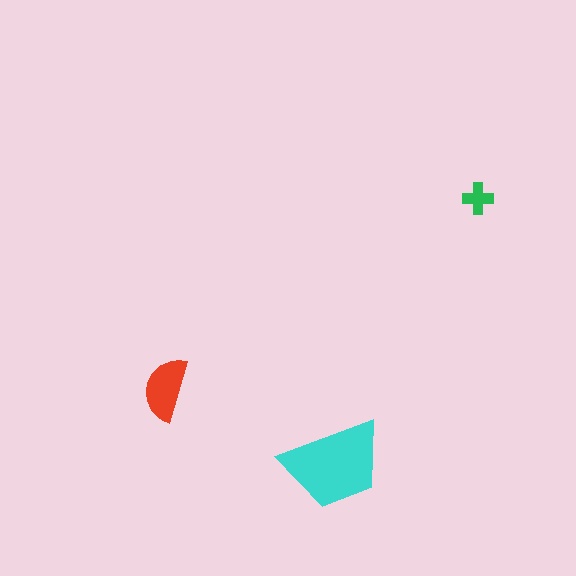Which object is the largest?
The cyan trapezoid.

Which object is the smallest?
The green cross.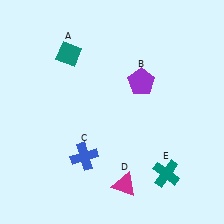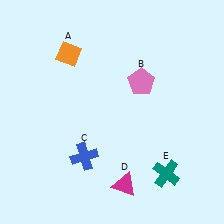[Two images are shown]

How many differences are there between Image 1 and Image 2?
There are 2 differences between the two images.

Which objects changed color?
A changed from teal to orange. B changed from purple to pink.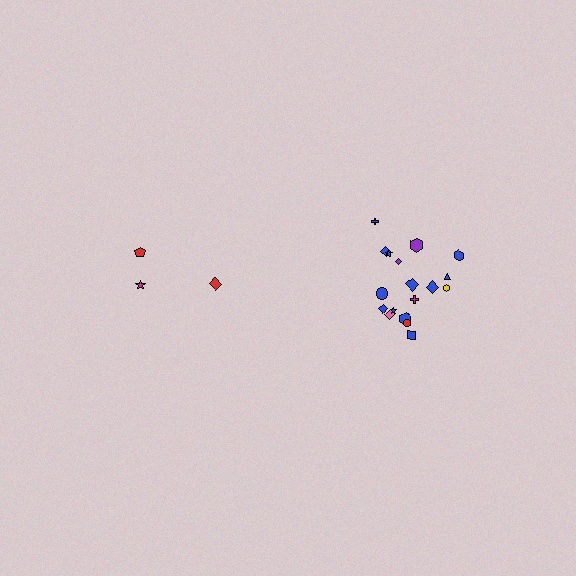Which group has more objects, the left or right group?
The right group.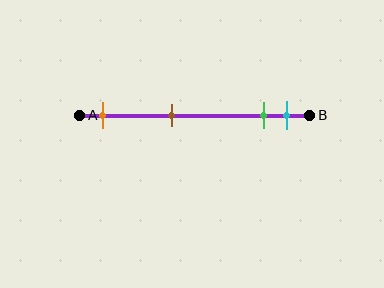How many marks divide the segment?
There are 4 marks dividing the segment.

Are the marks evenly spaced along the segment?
No, the marks are not evenly spaced.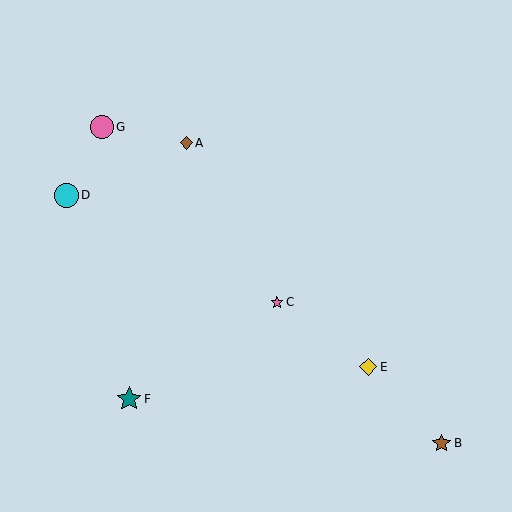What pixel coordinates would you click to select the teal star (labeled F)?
Click at (129, 399) to select the teal star F.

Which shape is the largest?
The teal star (labeled F) is the largest.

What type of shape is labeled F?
Shape F is a teal star.